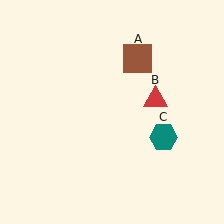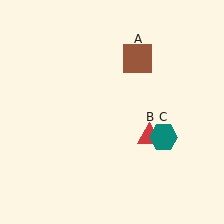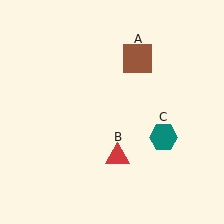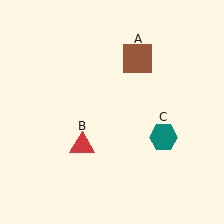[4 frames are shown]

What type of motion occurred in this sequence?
The red triangle (object B) rotated clockwise around the center of the scene.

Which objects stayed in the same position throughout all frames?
Brown square (object A) and teal hexagon (object C) remained stationary.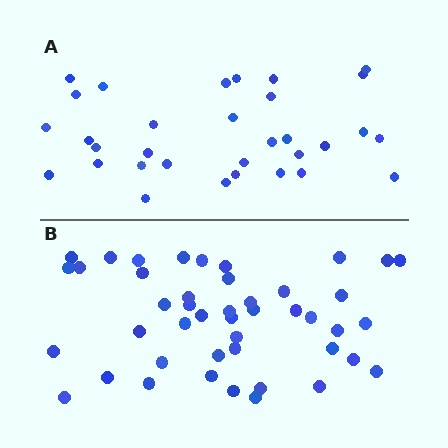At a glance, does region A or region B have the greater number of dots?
Region B (the bottom region) has more dots.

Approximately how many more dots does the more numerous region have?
Region B has approximately 15 more dots than region A.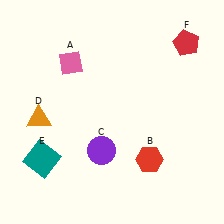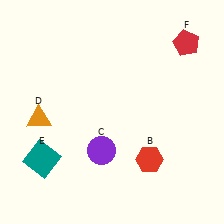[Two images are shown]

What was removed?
The pink diamond (A) was removed in Image 2.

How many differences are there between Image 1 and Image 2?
There is 1 difference between the two images.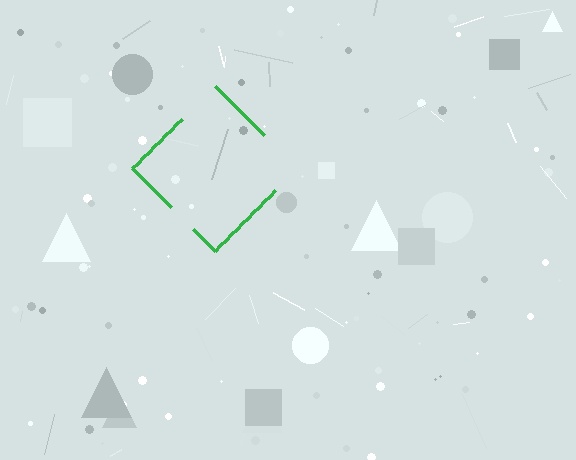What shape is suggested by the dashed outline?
The dashed outline suggests a diamond.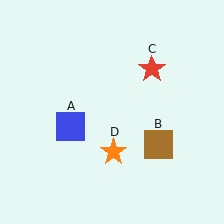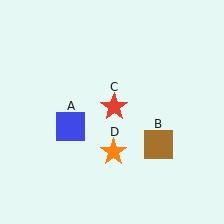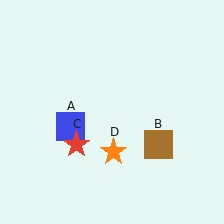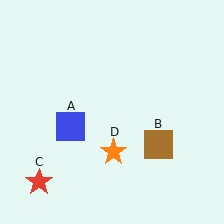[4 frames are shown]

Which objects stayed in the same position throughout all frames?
Blue square (object A) and brown square (object B) and orange star (object D) remained stationary.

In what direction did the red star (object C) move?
The red star (object C) moved down and to the left.